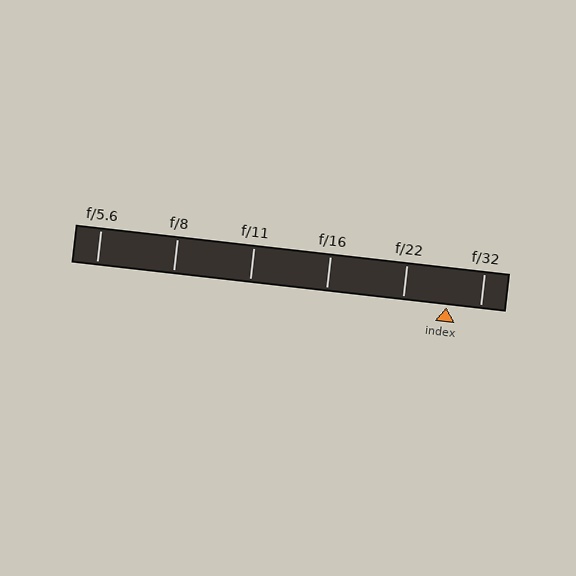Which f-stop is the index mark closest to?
The index mark is closest to f/32.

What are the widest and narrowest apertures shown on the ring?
The widest aperture shown is f/5.6 and the narrowest is f/32.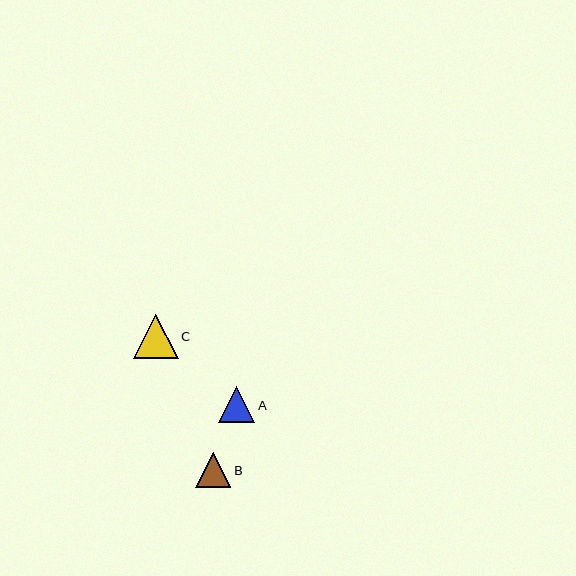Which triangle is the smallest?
Triangle B is the smallest with a size of approximately 35 pixels.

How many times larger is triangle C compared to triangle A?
Triangle C is approximately 1.2 times the size of triangle A.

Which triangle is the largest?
Triangle C is the largest with a size of approximately 45 pixels.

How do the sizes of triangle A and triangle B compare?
Triangle A and triangle B are approximately the same size.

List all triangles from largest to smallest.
From largest to smallest: C, A, B.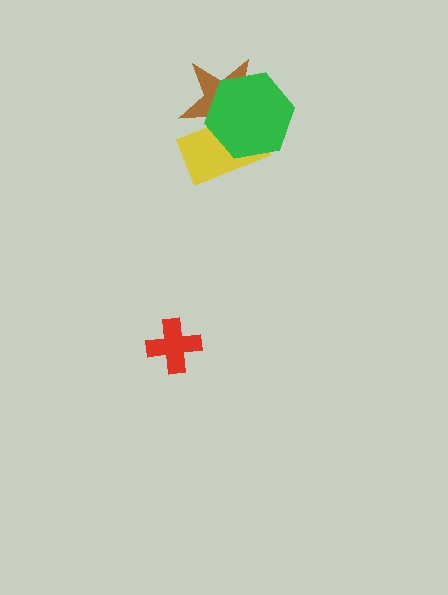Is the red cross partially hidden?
No, no other shape covers it.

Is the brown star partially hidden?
Yes, it is partially covered by another shape.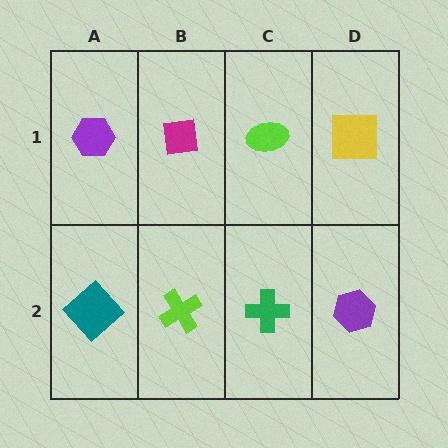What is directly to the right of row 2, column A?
A lime cross.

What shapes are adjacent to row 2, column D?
A yellow square (row 1, column D), a green cross (row 2, column C).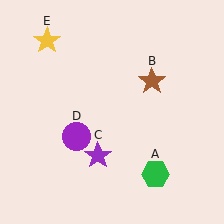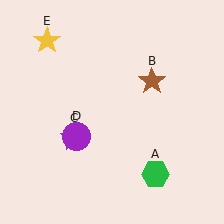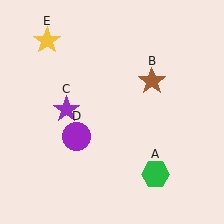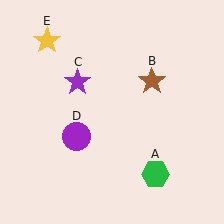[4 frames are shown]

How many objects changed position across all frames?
1 object changed position: purple star (object C).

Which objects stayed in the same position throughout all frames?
Green hexagon (object A) and brown star (object B) and purple circle (object D) and yellow star (object E) remained stationary.